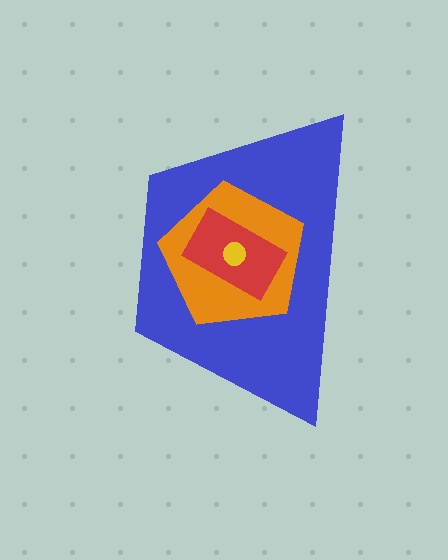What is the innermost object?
The yellow circle.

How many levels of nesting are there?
4.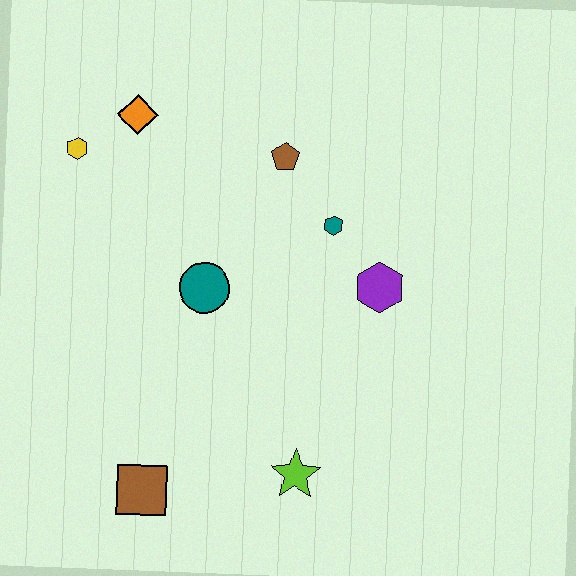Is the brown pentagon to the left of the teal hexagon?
Yes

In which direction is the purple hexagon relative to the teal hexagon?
The purple hexagon is below the teal hexagon.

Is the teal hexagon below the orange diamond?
Yes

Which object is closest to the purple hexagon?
The teal hexagon is closest to the purple hexagon.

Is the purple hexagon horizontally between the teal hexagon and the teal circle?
No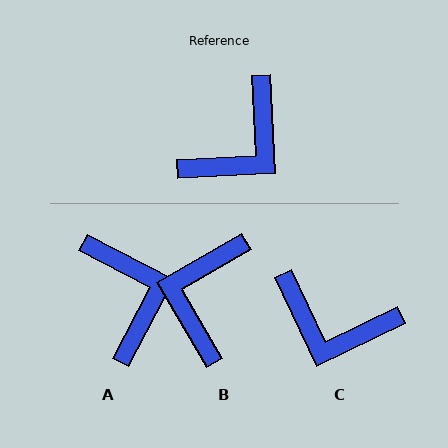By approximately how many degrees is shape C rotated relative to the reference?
Approximately 67 degrees clockwise.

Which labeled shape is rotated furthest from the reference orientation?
B, about 153 degrees away.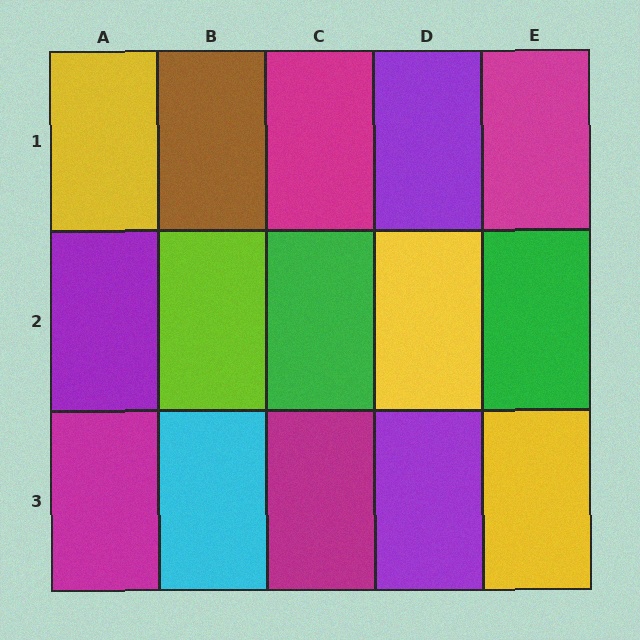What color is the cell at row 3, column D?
Purple.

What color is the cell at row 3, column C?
Magenta.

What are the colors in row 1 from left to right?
Yellow, brown, magenta, purple, magenta.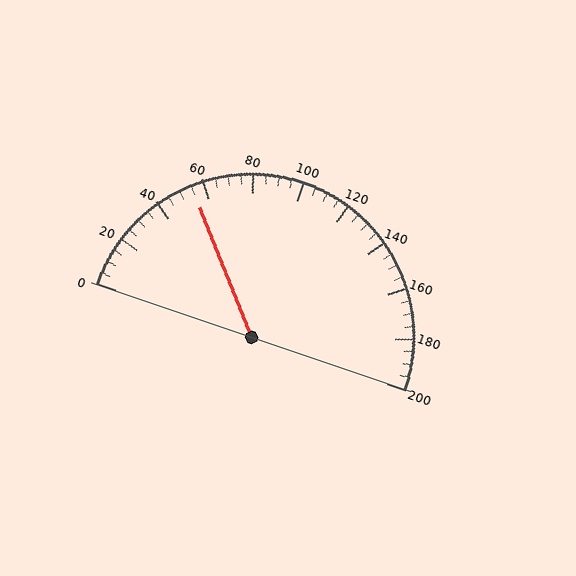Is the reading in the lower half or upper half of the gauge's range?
The reading is in the lower half of the range (0 to 200).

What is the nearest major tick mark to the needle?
The nearest major tick mark is 60.